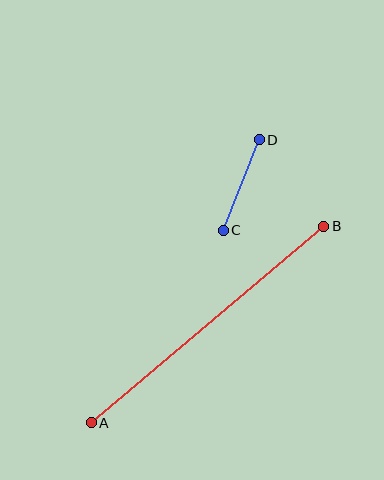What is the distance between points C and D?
The distance is approximately 97 pixels.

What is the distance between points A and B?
The distance is approximately 304 pixels.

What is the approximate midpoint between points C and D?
The midpoint is at approximately (241, 185) pixels.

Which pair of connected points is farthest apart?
Points A and B are farthest apart.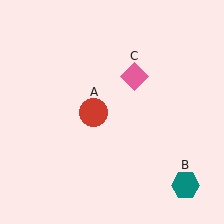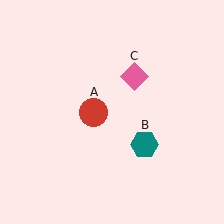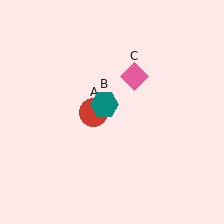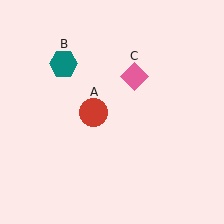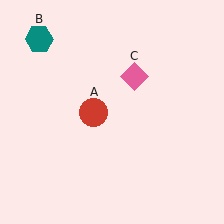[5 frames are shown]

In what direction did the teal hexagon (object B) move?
The teal hexagon (object B) moved up and to the left.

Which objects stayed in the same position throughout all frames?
Red circle (object A) and pink diamond (object C) remained stationary.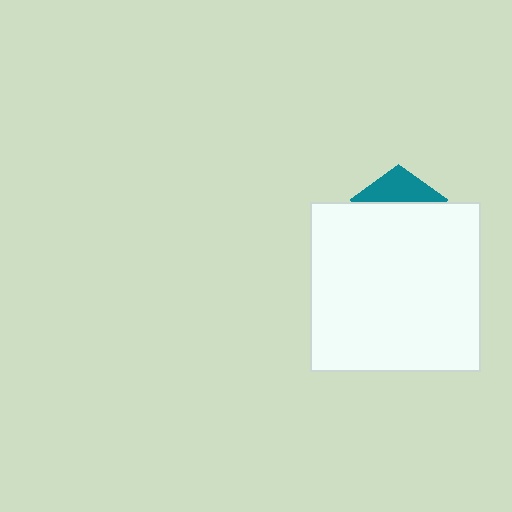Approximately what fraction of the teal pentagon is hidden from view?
Roughly 69% of the teal pentagon is hidden behind the white square.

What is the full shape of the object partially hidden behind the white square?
The partially hidden object is a teal pentagon.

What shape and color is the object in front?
The object in front is a white square.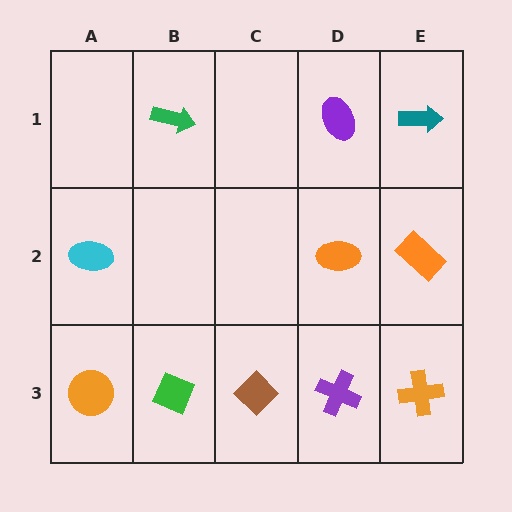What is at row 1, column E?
A teal arrow.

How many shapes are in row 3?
5 shapes.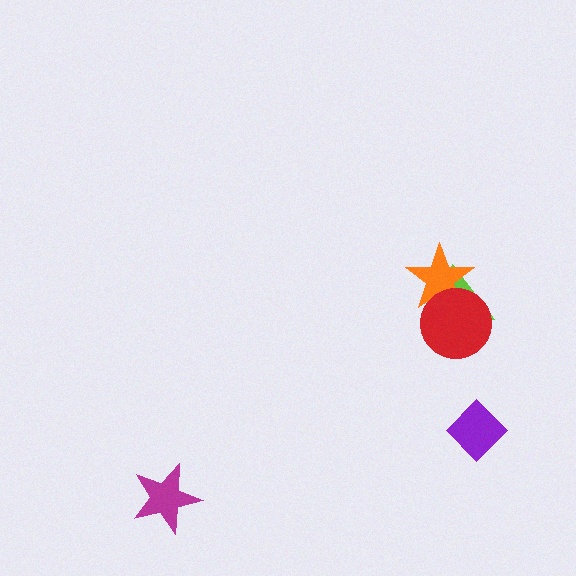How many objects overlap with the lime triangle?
2 objects overlap with the lime triangle.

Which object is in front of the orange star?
The red circle is in front of the orange star.